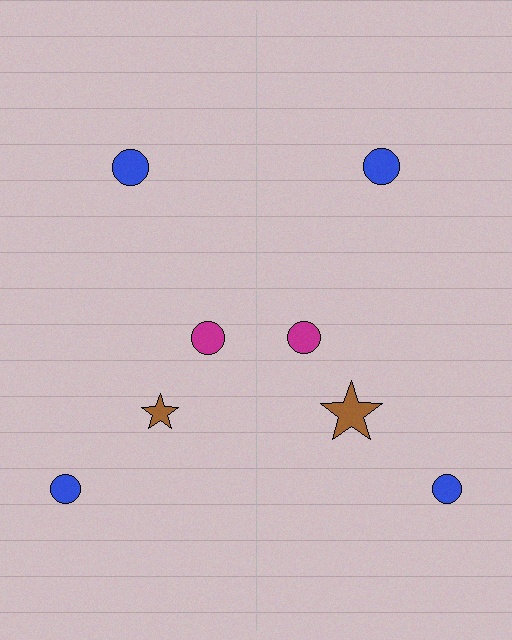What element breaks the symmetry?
The brown star on the right side has a different size than its mirror counterpart.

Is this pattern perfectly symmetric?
No, the pattern is not perfectly symmetric. The brown star on the right side has a different size than its mirror counterpart.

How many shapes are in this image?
There are 8 shapes in this image.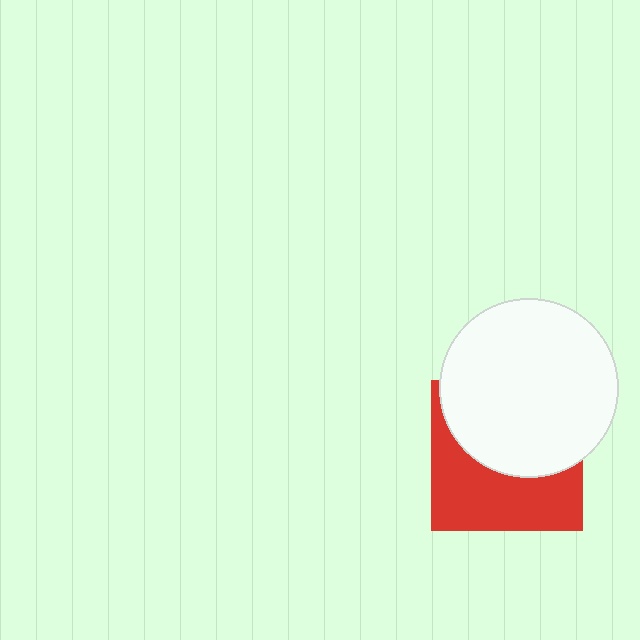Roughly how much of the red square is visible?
About half of it is visible (roughly 47%).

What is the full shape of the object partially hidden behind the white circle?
The partially hidden object is a red square.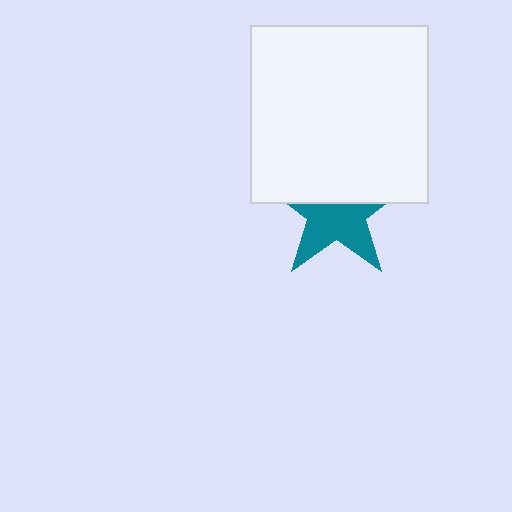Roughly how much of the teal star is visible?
About half of it is visible (roughly 54%).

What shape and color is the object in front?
The object in front is a white square.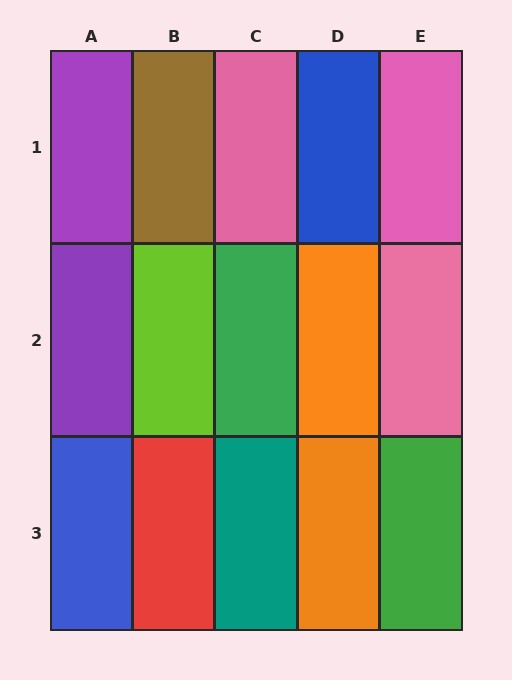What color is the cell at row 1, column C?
Pink.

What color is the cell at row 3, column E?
Green.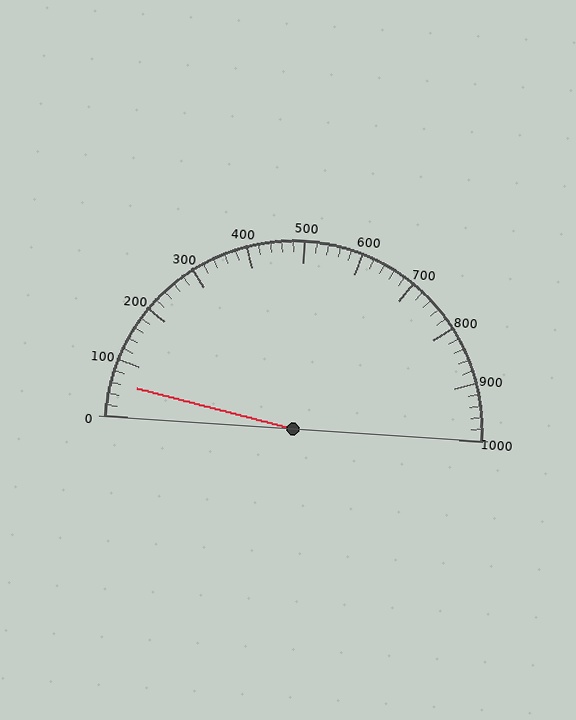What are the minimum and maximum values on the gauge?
The gauge ranges from 0 to 1000.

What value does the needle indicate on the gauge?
The needle indicates approximately 60.